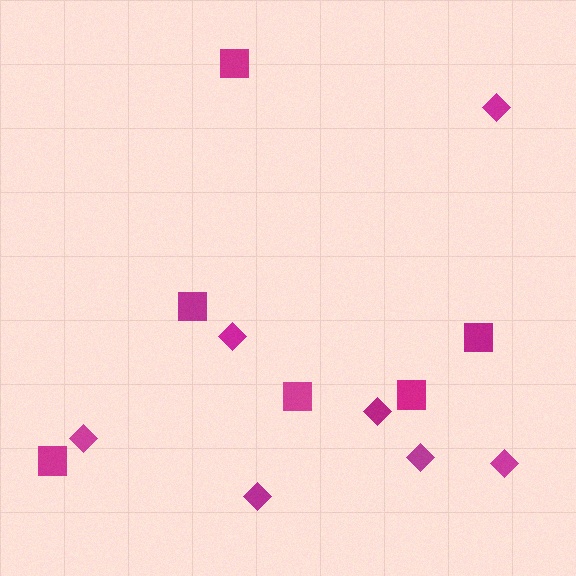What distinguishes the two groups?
There are 2 groups: one group of diamonds (7) and one group of squares (6).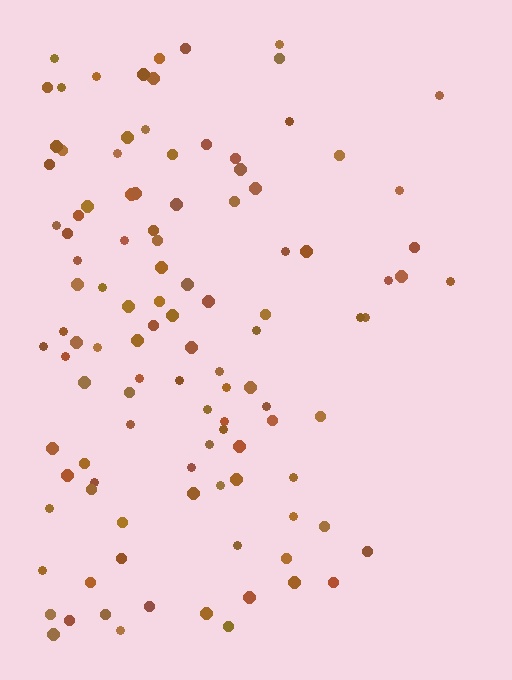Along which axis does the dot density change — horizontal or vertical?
Horizontal.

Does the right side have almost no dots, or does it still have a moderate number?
Still a moderate number, just noticeably fewer than the left.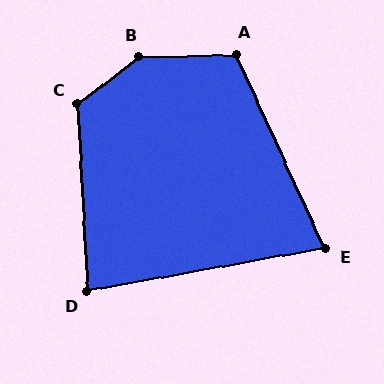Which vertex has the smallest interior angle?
E, at approximately 76 degrees.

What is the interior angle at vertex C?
Approximately 124 degrees (obtuse).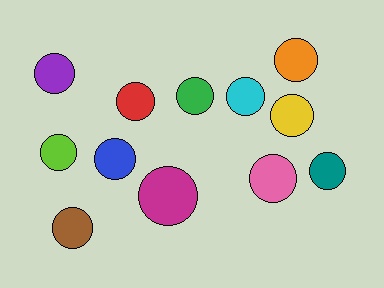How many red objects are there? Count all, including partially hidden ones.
There is 1 red object.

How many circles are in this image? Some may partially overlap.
There are 12 circles.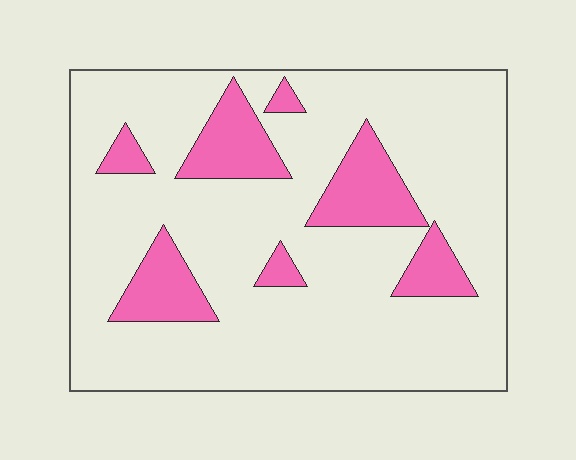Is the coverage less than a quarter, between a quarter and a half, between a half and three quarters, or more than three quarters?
Less than a quarter.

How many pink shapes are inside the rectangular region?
7.